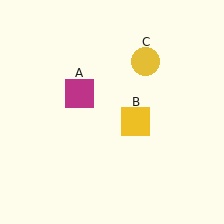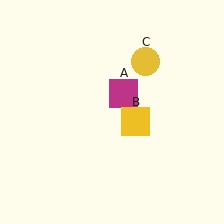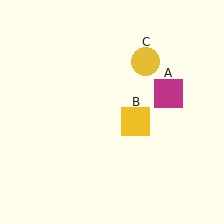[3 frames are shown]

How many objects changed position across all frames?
1 object changed position: magenta square (object A).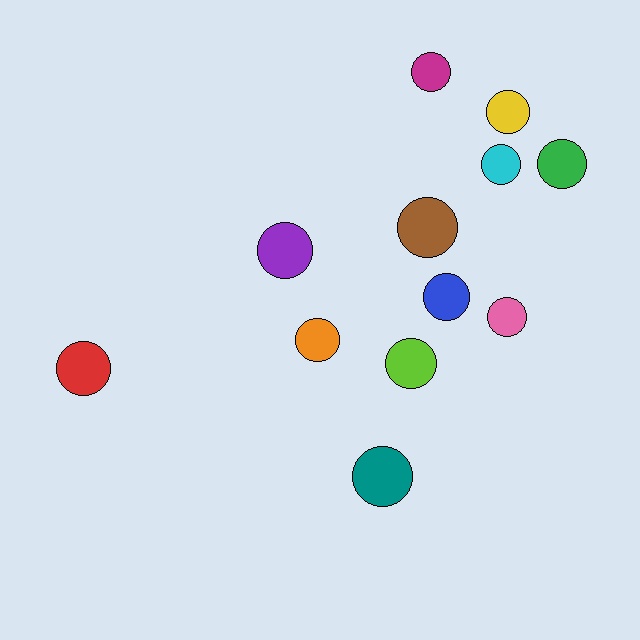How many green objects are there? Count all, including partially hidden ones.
There is 1 green object.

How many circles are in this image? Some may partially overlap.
There are 12 circles.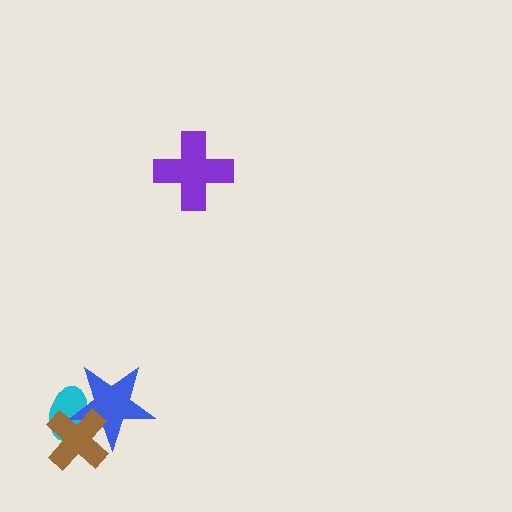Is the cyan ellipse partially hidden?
Yes, it is partially covered by another shape.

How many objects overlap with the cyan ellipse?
2 objects overlap with the cyan ellipse.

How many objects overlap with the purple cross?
0 objects overlap with the purple cross.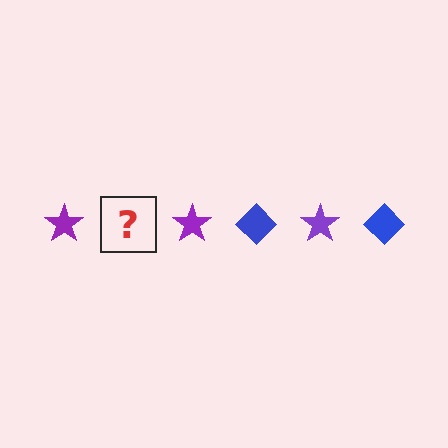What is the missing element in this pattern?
The missing element is a blue diamond.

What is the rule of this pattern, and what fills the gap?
The rule is that the pattern alternates between purple star and blue diamond. The gap should be filled with a blue diamond.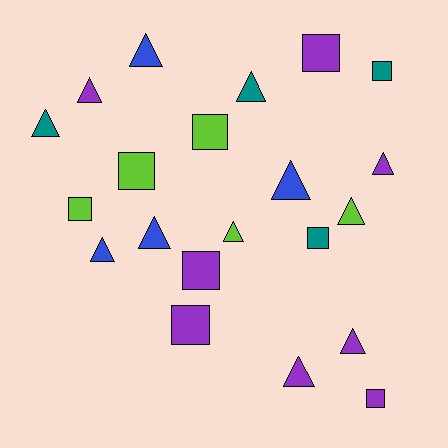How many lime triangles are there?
There are 2 lime triangles.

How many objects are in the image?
There are 21 objects.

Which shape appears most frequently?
Triangle, with 12 objects.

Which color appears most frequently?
Purple, with 8 objects.